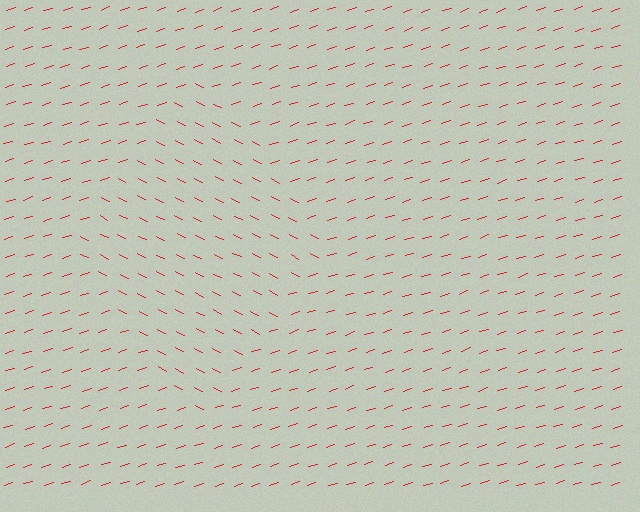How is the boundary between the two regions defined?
The boundary is defined purely by a change in line orientation (approximately 45 degrees difference). All lines are the same color and thickness.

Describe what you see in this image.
The image is filled with small red line segments. A diamond region in the image has lines oriented differently from the surrounding lines, creating a visible texture boundary.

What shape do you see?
I see a diamond.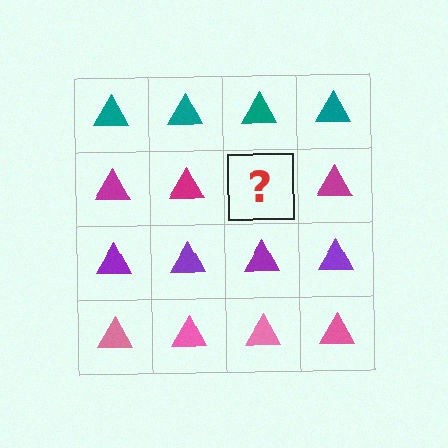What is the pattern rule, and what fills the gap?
The rule is that each row has a consistent color. The gap should be filled with a magenta triangle.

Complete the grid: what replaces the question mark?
The question mark should be replaced with a magenta triangle.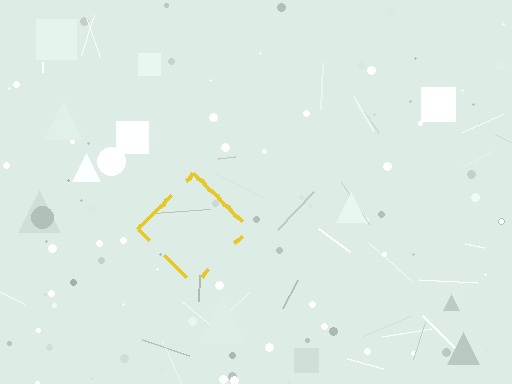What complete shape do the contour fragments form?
The contour fragments form a diamond.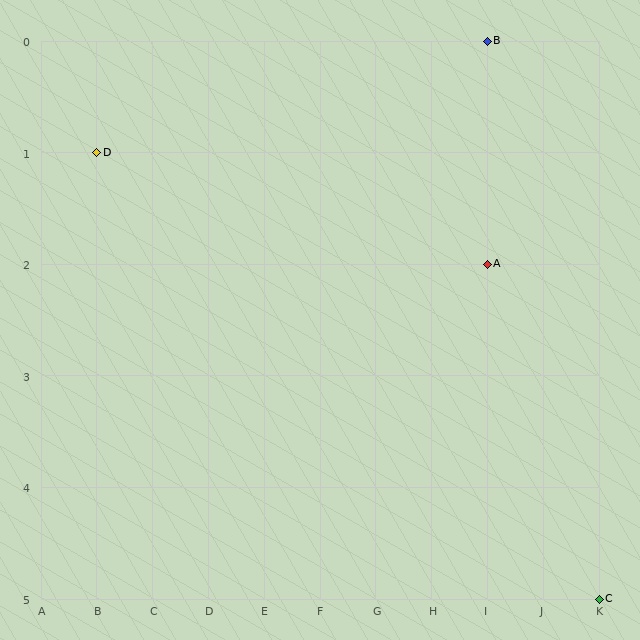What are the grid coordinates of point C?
Point C is at grid coordinates (K, 5).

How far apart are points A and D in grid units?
Points A and D are 7 columns and 1 row apart (about 7.1 grid units diagonally).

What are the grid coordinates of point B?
Point B is at grid coordinates (I, 0).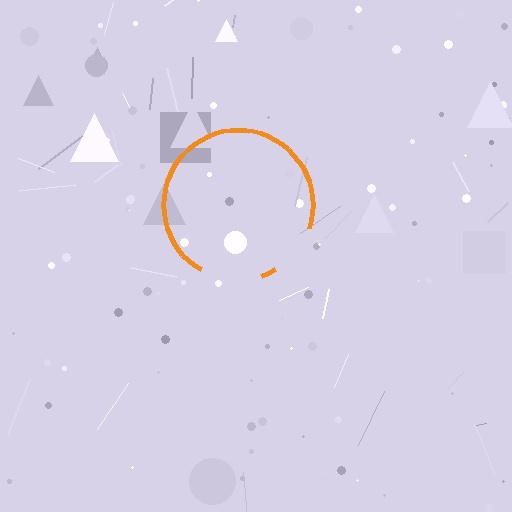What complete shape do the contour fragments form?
The contour fragments form a circle.